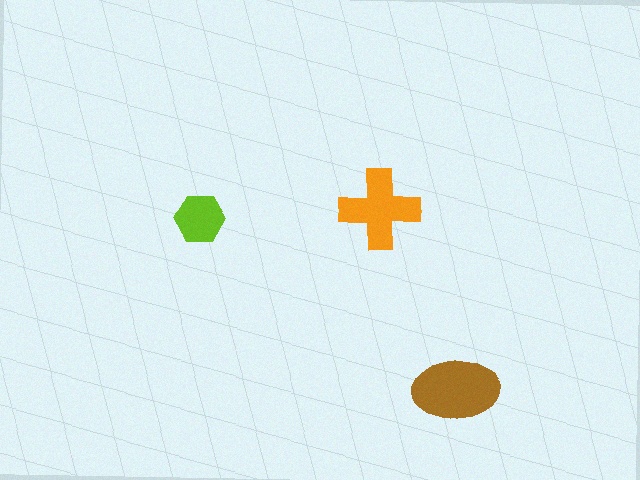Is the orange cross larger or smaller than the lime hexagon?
Larger.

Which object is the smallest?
The lime hexagon.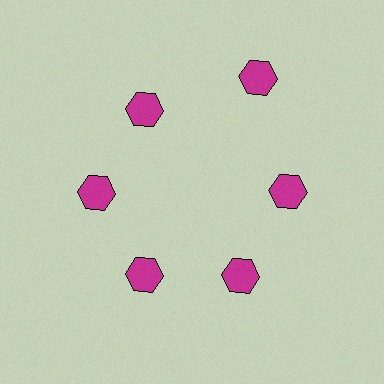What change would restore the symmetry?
The symmetry would be restored by moving it inward, back onto the ring so that all 6 hexagons sit at equal angles and equal distance from the center.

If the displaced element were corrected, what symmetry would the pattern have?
It would have 6-fold rotational symmetry — the pattern would map onto itself every 60 degrees.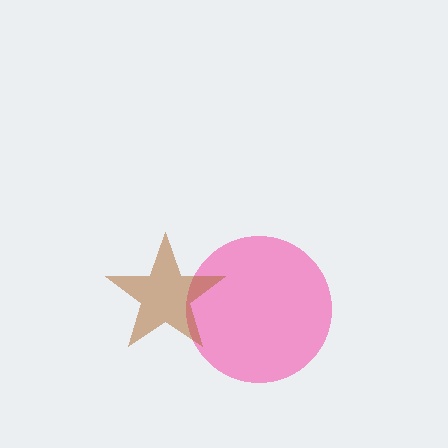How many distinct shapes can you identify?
There are 2 distinct shapes: a pink circle, a brown star.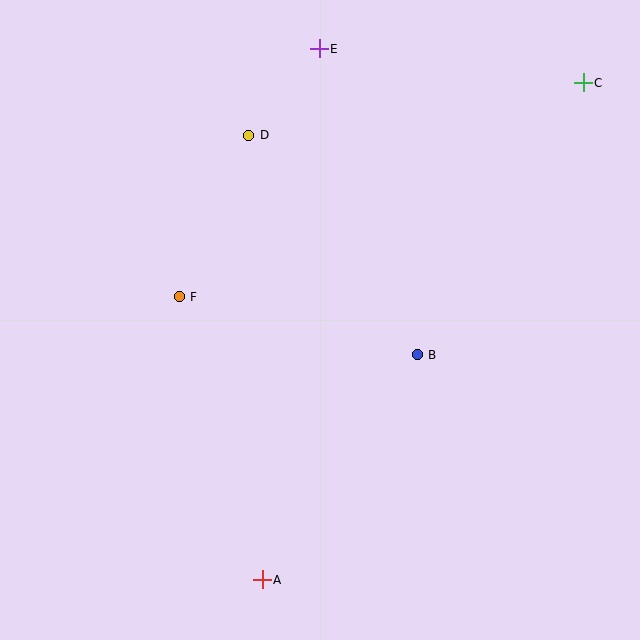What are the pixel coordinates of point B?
Point B is at (417, 355).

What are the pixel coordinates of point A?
Point A is at (262, 580).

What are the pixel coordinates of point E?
Point E is at (319, 49).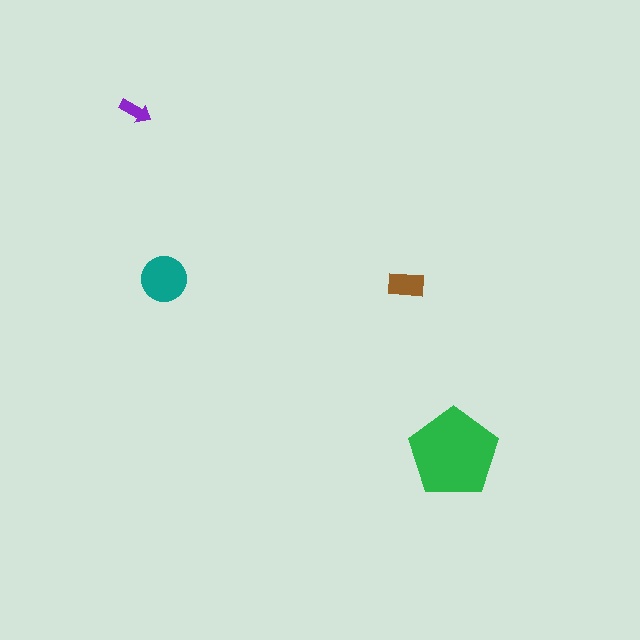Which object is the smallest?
The purple arrow.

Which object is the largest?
The green pentagon.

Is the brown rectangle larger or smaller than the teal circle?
Smaller.